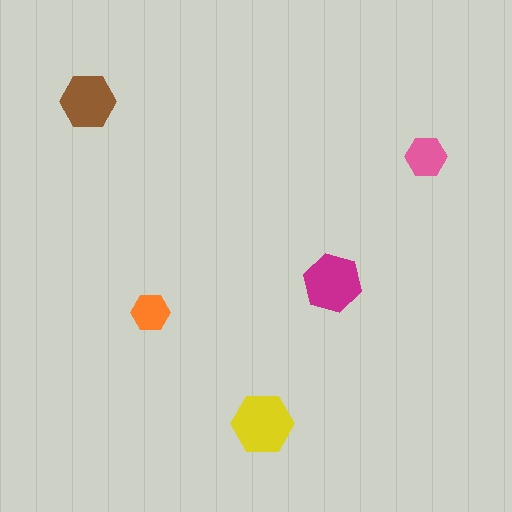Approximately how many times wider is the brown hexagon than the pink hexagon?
About 1.5 times wider.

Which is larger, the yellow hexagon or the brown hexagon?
The yellow one.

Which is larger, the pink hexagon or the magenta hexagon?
The magenta one.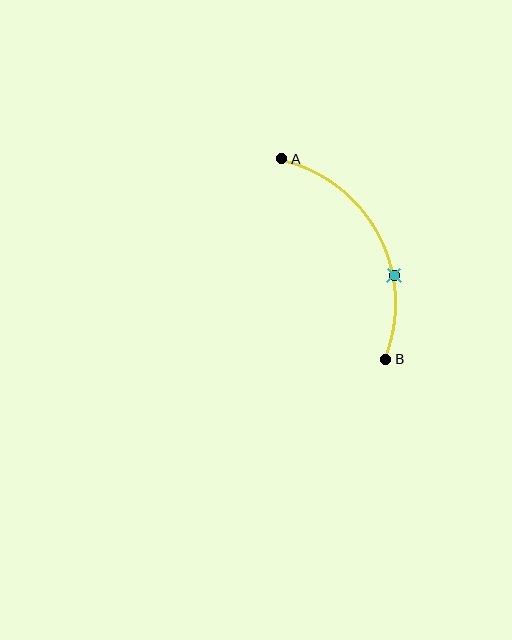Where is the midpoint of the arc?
The arc midpoint is the point on the curve farthest from the straight line joining A and B. It sits to the right of that line.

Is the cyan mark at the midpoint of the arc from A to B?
No. The cyan mark lies on the arc but is closer to endpoint B. The arc midpoint would be at the point on the curve equidistant along the arc from both A and B.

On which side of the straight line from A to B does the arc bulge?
The arc bulges to the right of the straight line connecting A and B.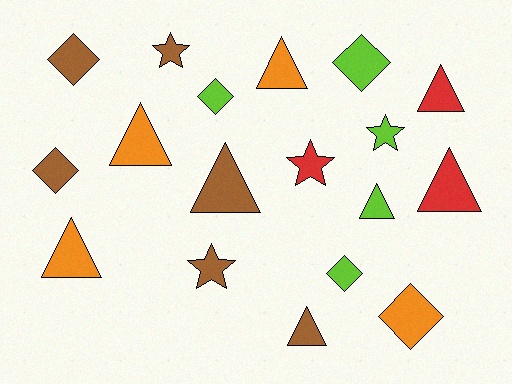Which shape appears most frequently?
Triangle, with 8 objects.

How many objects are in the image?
There are 18 objects.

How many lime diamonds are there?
There are 3 lime diamonds.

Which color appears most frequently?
Brown, with 6 objects.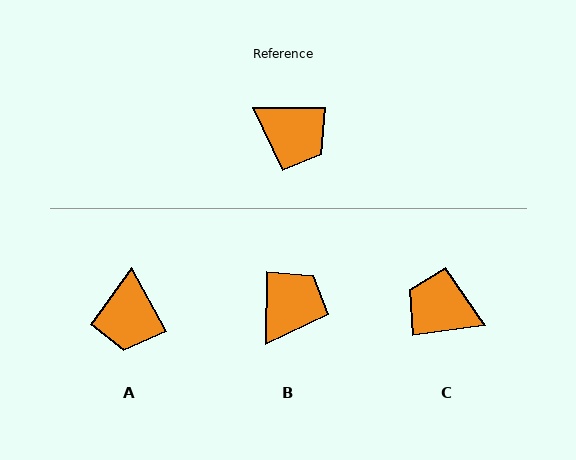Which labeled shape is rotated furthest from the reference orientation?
C, about 172 degrees away.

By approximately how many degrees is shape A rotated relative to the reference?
Approximately 61 degrees clockwise.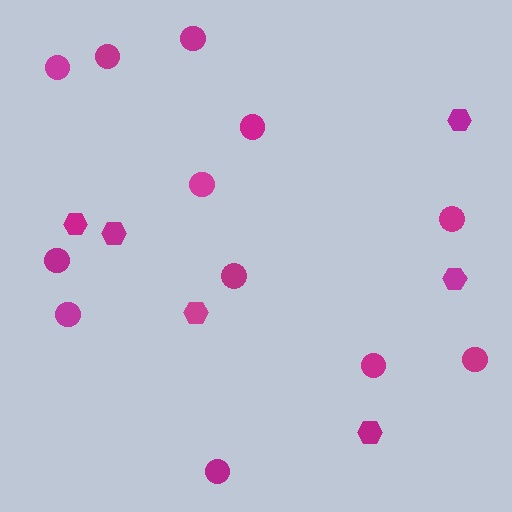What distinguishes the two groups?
There are 2 groups: one group of circles (12) and one group of hexagons (6).